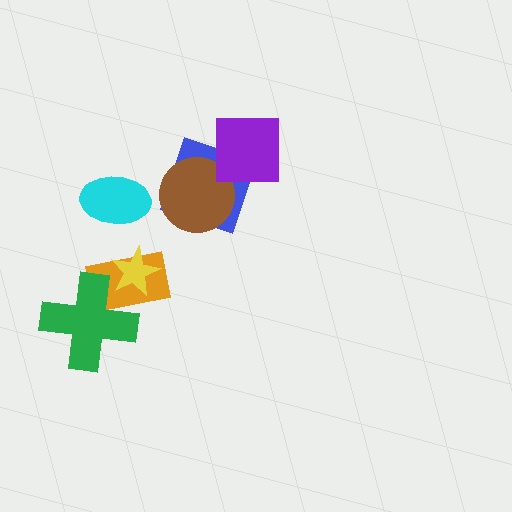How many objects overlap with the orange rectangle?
2 objects overlap with the orange rectangle.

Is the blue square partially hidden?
Yes, it is partially covered by another shape.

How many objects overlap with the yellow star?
2 objects overlap with the yellow star.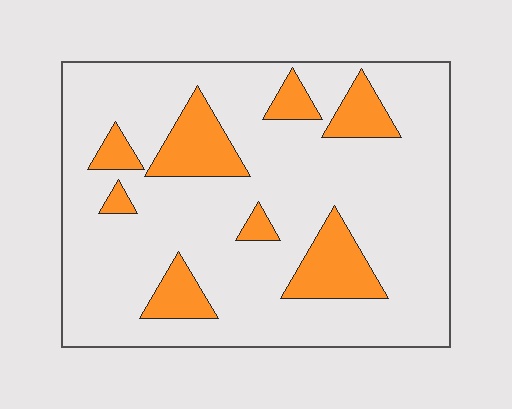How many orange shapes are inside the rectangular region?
8.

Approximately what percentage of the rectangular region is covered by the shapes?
Approximately 20%.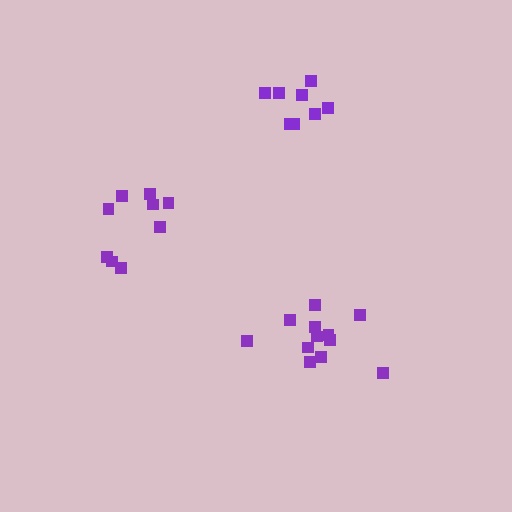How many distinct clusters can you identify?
There are 3 distinct clusters.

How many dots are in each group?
Group 1: 12 dots, Group 2: 8 dots, Group 3: 9 dots (29 total).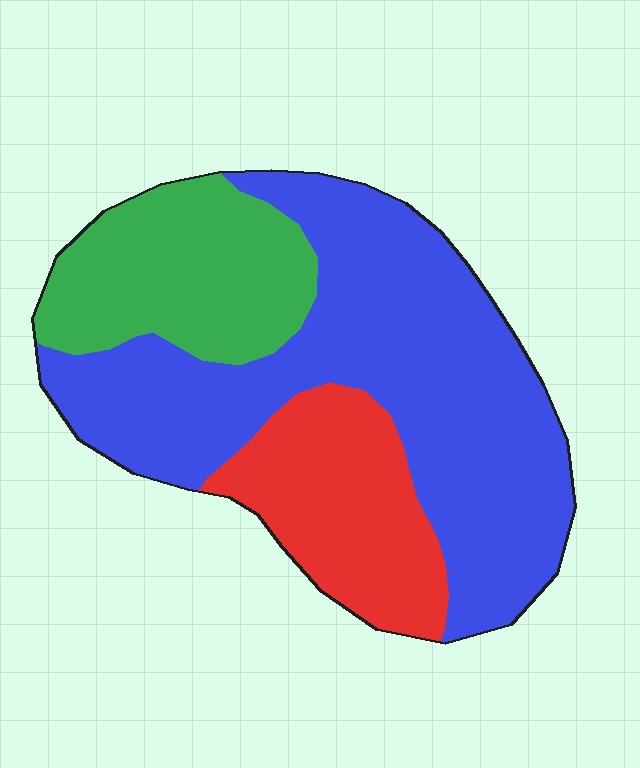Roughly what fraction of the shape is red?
Red covers 21% of the shape.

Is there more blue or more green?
Blue.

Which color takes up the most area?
Blue, at roughly 55%.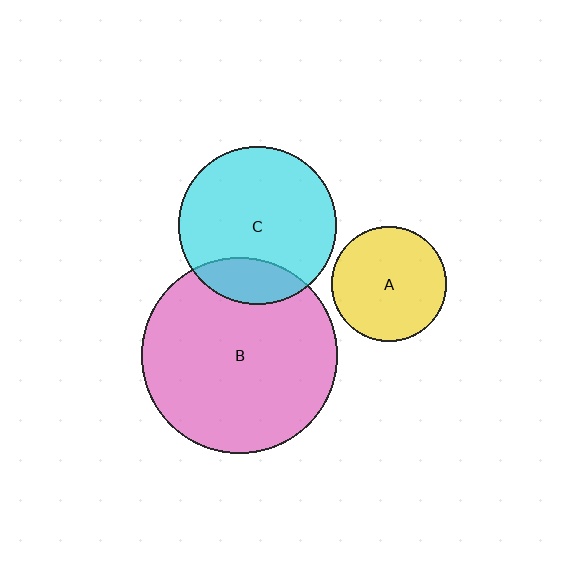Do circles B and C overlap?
Yes.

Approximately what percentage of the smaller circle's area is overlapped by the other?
Approximately 20%.